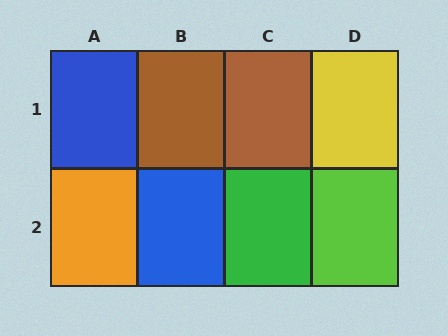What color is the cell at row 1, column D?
Yellow.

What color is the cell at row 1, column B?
Brown.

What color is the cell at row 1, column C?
Brown.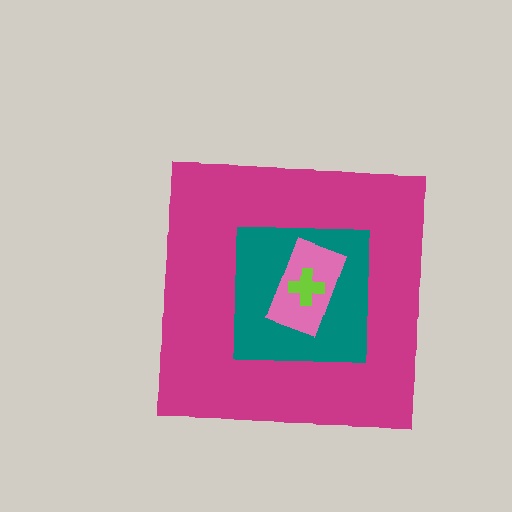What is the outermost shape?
The magenta square.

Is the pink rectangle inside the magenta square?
Yes.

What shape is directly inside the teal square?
The pink rectangle.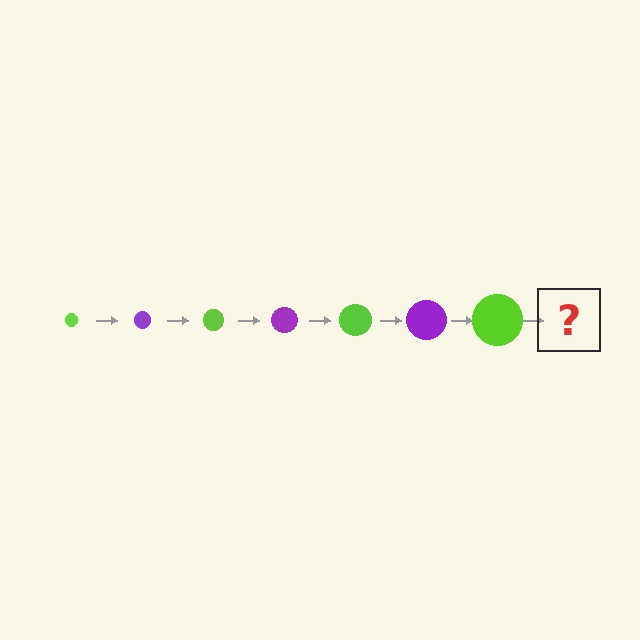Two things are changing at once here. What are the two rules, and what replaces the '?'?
The two rules are that the circle grows larger each step and the color cycles through lime and purple. The '?' should be a purple circle, larger than the previous one.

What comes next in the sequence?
The next element should be a purple circle, larger than the previous one.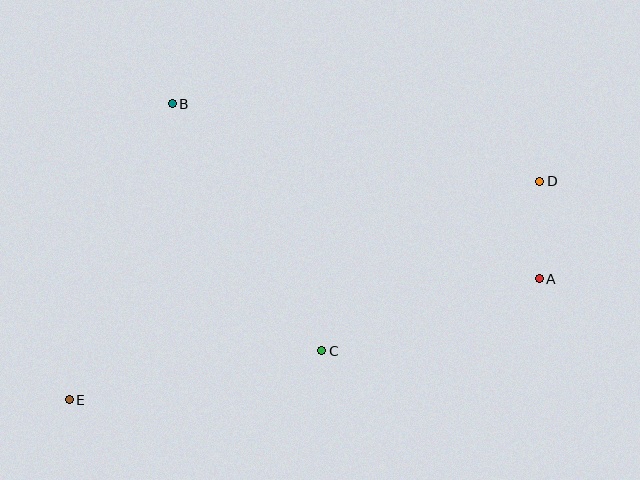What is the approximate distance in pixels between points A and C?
The distance between A and C is approximately 229 pixels.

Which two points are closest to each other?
Points A and D are closest to each other.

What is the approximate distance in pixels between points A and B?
The distance between A and B is approximately 407 pixels.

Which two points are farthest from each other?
Points D and E are farthest from each other.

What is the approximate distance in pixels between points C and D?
The distance between C and D is approximately 277 pixels.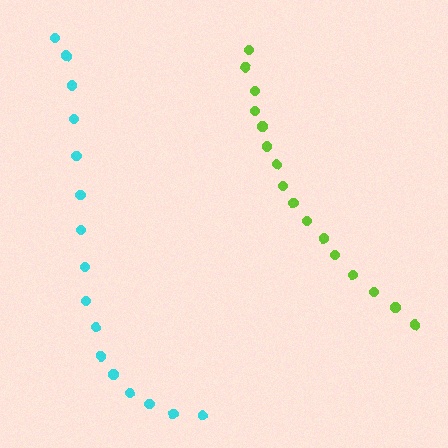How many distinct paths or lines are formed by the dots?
There are 2 distinct paths.